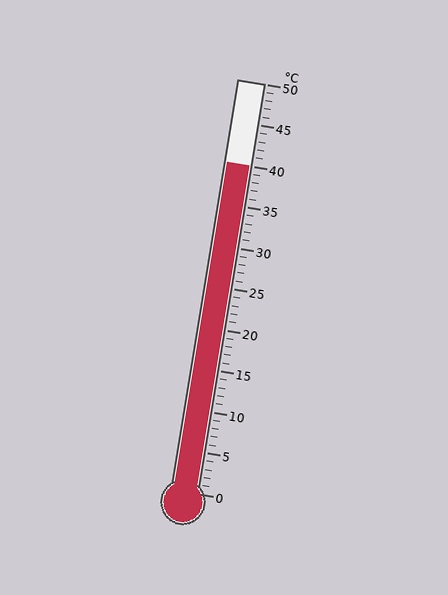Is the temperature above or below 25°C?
The temperature is above 25°C.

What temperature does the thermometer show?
The thermometer shows approximately 40°C.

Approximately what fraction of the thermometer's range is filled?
The thermometer is filled to approximately 80% of its range.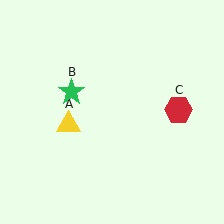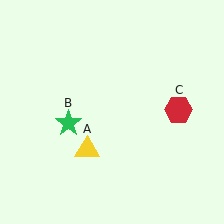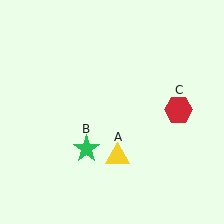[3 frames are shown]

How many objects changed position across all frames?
2 objects changed position: yellow triangle (object A), green star (object B).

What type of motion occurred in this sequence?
The yellow triangle (object A), green star (object B) rotated counterclockwise around the center of the scene.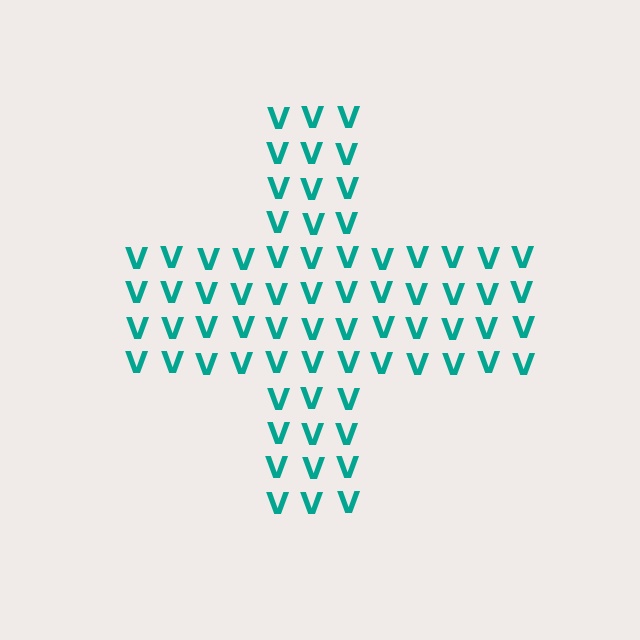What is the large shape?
The large shape is a cross.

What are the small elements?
The small elements are letter V's.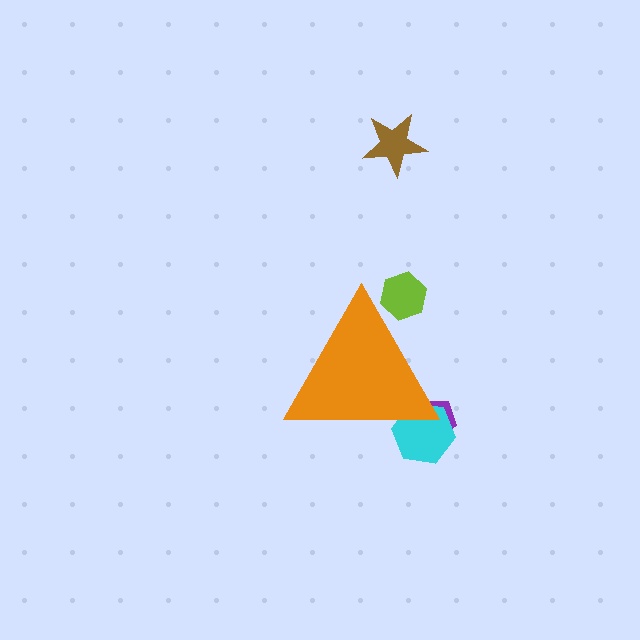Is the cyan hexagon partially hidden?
Yes, the cyan hexagon is partially hidden behind the orange triangle.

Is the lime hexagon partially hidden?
Yes, the lime hexagon is partially hidden behind the orange triangle.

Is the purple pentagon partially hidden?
Yes, the purple pentagon is partially hidden behind the orange triangle.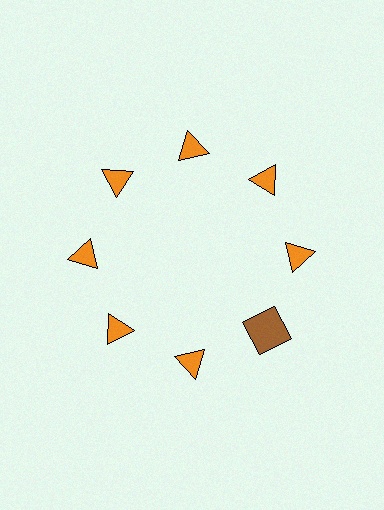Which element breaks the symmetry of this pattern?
The brown square at roughly the 4 o'clock position breaks the symmetry. All other shapes are orange triangles.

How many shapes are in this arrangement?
There are 8 shapes arranged in a ring pattern.